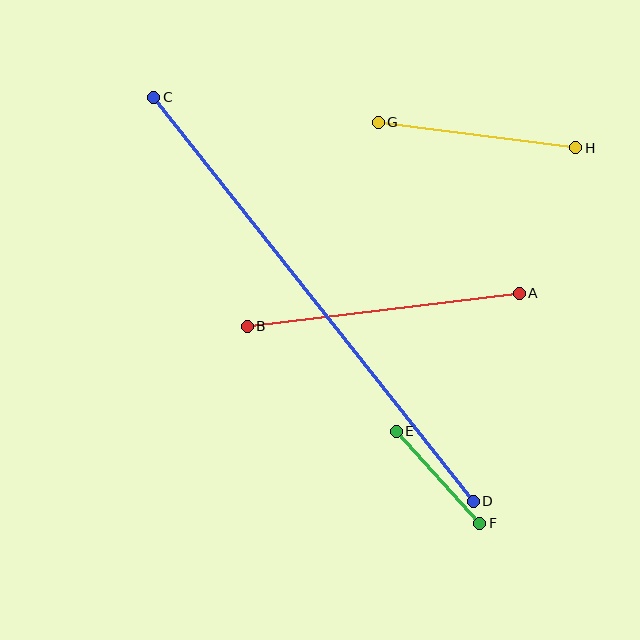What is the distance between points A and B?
The distance is approximately 274 pixels.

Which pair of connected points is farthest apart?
Points C and D are farthest apart.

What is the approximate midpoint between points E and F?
The midpoint is at approximately (438, 477) pixels.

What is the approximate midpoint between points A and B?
The midpoint is at approximately (383, 310) pixels.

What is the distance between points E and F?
The distance is approximately 124 pixels.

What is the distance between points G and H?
The distance is approximately 199 pixels.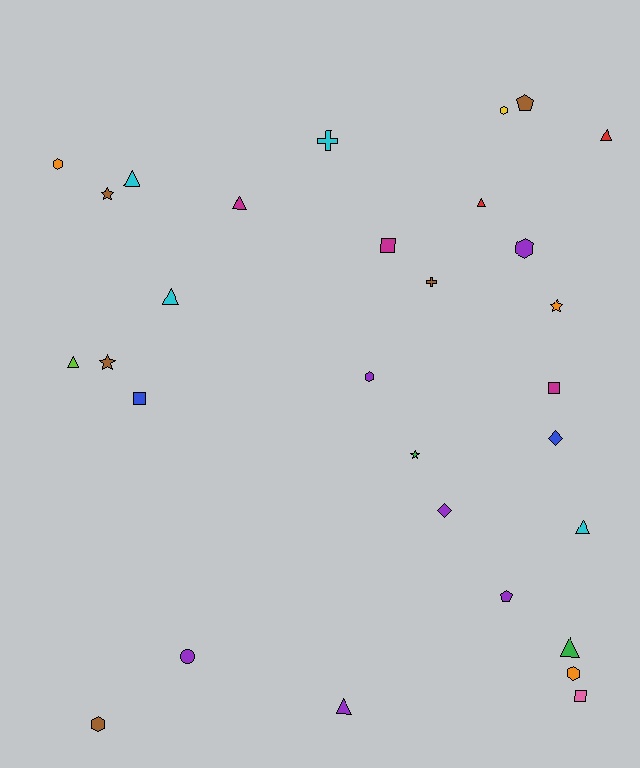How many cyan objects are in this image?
There are 4 cyan objects.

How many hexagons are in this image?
There are 6 hexagons.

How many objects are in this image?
There are 30 objects.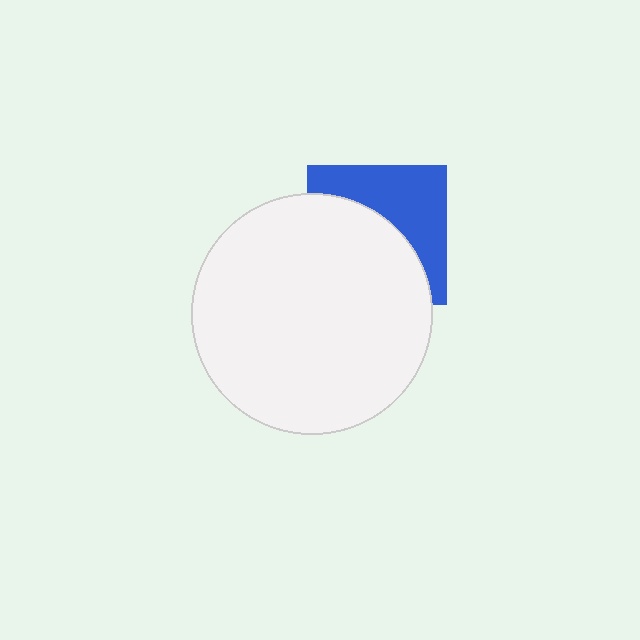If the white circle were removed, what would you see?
You would see the complete blue square.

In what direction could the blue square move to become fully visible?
The blue square could move toward the upper-right. That would shift it out from behind the white circle entirely.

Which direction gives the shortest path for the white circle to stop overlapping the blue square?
Moving toward the lower-left gives the shortest separation.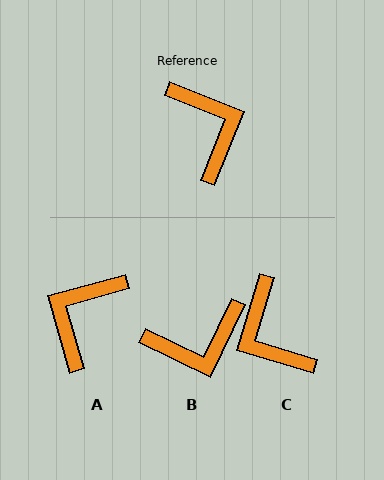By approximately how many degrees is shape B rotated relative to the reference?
Approximately 94 degrees clockwise.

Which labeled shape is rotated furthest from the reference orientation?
C, about 175 degrees away.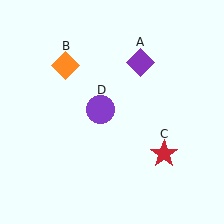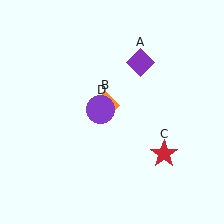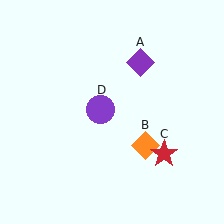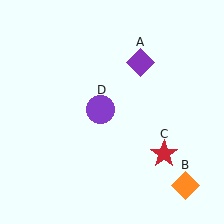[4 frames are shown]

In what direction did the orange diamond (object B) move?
The orange diamond (object B) moved down and to the right.